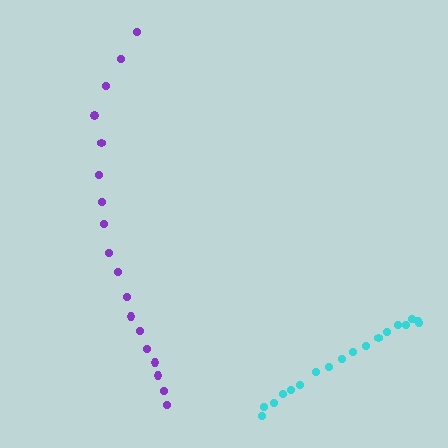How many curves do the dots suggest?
There are 2 distinct paths.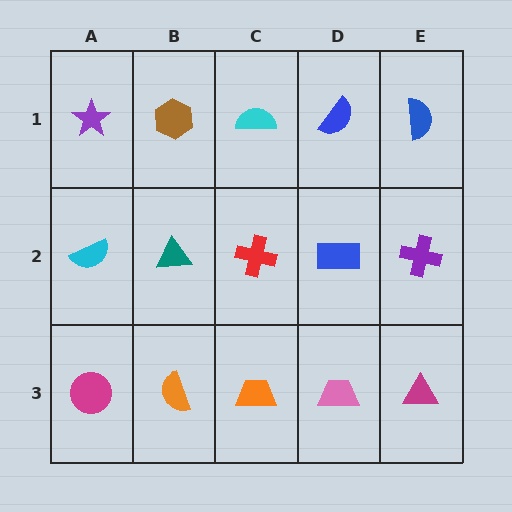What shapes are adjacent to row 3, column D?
A blue rectangle (row 2, column D), an orange trapezoid (row 3, column C), a magenta triangle (row 3, column E).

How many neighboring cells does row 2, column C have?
4.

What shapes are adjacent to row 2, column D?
A blue semicircle (row 1, column D), a pink trapezoid (row 3, column D), a red cross (row 2, column C), a purple cross (row 2, column E).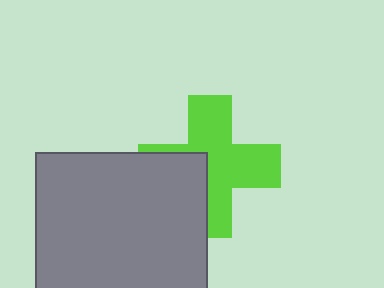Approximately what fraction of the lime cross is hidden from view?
Roughly 33% of the lime cross is hidden behind the gray square.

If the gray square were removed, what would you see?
You would see the complete lime cross.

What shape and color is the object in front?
The object in front is a gray square.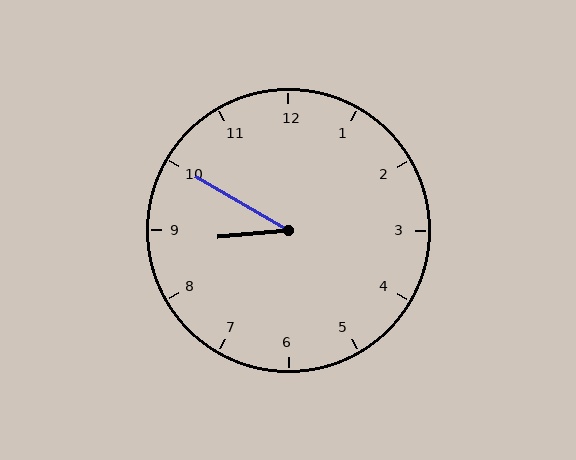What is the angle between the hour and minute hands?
Approximately 35 degrees.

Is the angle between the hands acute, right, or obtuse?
It is acute.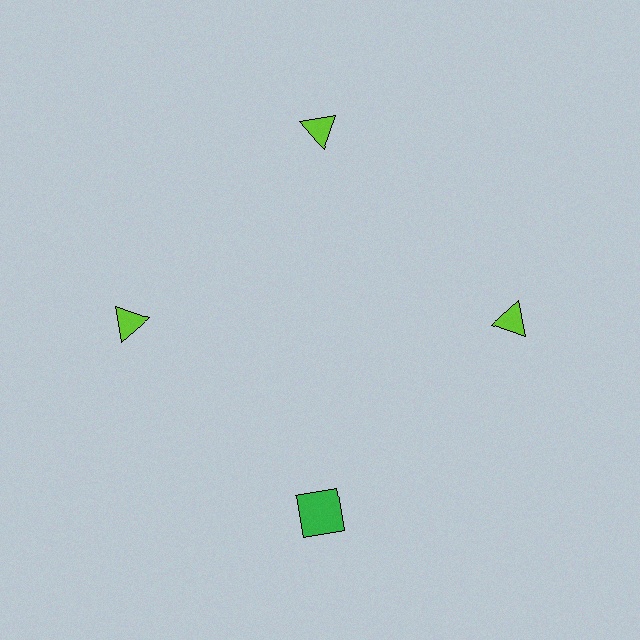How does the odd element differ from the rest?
It differs in both color (green instead of lime) and shape (square instead of triangle).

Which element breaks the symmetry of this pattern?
The green square at roughly the 6 o'clock position breaks the symmetry. All other shapes are lime triangles.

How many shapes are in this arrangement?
There are 4 shapes arranged in a ring pattern.